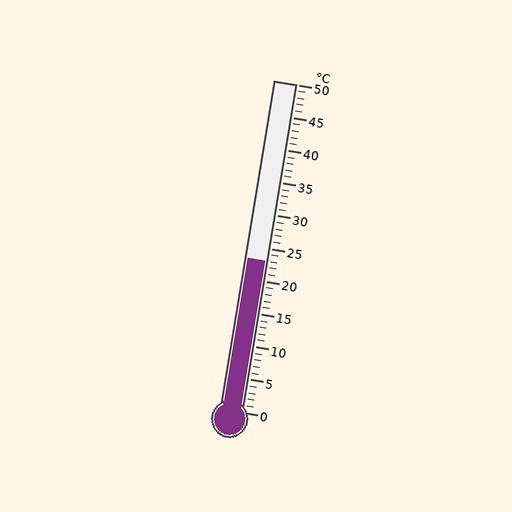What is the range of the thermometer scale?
The thermometer scale ranges from 0°C to 50°C.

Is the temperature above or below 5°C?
The temperature is above 5°C.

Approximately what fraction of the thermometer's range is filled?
The thermometer is filled to approximately 45% of its range.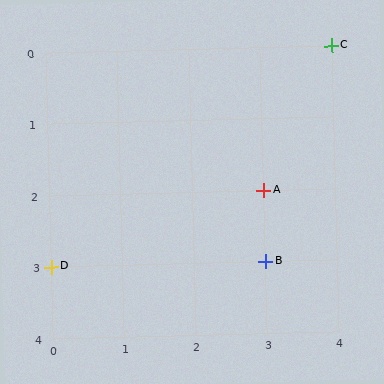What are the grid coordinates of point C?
Point C is at grid coordinates (4, 0).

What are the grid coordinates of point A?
Point A is at grid coordinates (3, 2).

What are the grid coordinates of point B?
Point B is at grid coordinates (3, 3).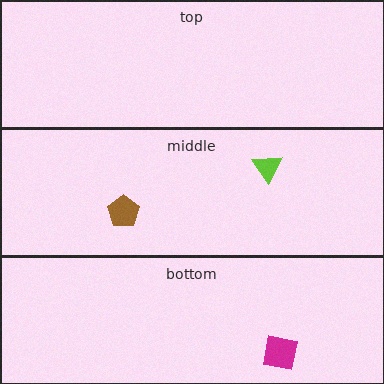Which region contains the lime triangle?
The middle region.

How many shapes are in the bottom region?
1.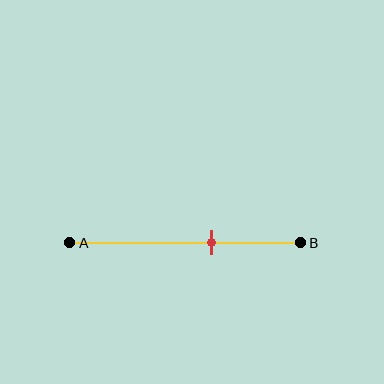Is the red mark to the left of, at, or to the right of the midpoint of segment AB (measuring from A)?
The red mark is to the right of the midpoint of segment AB.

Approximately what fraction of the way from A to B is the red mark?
The red mark is approximately 60% of the way from A to B.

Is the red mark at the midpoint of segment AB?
No, the mark is at about 60% from A, not at the 50% midpoint.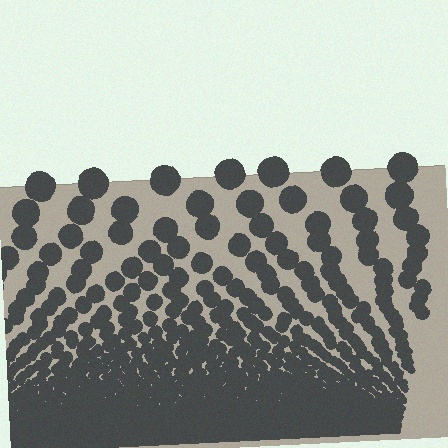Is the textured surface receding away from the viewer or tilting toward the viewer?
The surface appears to tilt toward the viewer. Texture elements get larger and sparser toward the top.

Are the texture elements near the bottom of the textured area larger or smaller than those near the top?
Smaller. The gradient is inverted — elements near the bottom are smaller and denser.